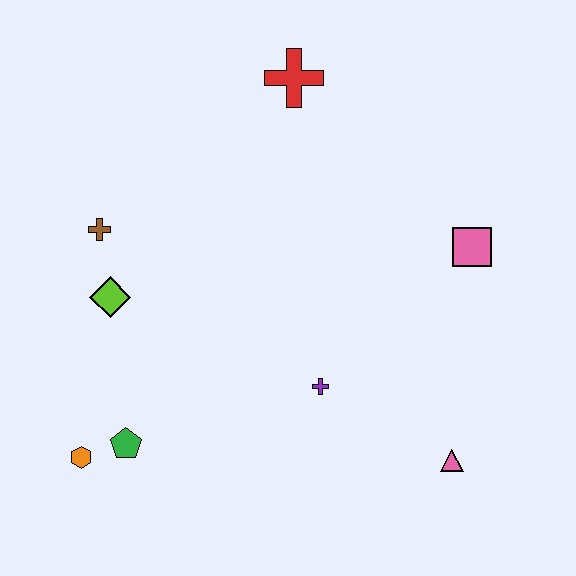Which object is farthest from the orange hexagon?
The pink square is farthest from the orange hexagon.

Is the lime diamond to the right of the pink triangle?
No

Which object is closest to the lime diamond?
The brown cross is closest to the lime diamond.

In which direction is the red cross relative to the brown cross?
The red cross is to the right of the brown cross.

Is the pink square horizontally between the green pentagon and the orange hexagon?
No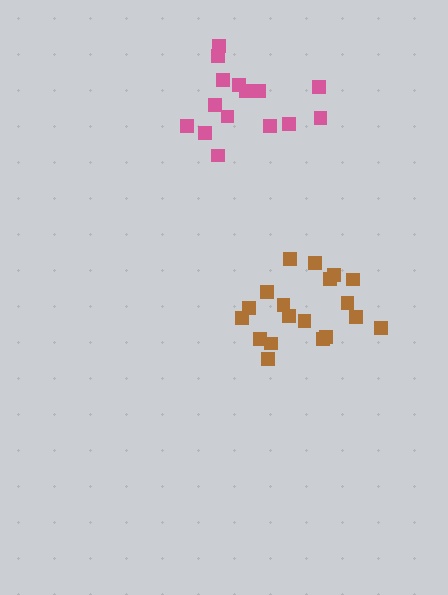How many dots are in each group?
Group 1: 19 dots, Group 2: 15 dots (34 total).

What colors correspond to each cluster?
The clusters are colored: brown, pink.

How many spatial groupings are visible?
There are 2 spatial groupings.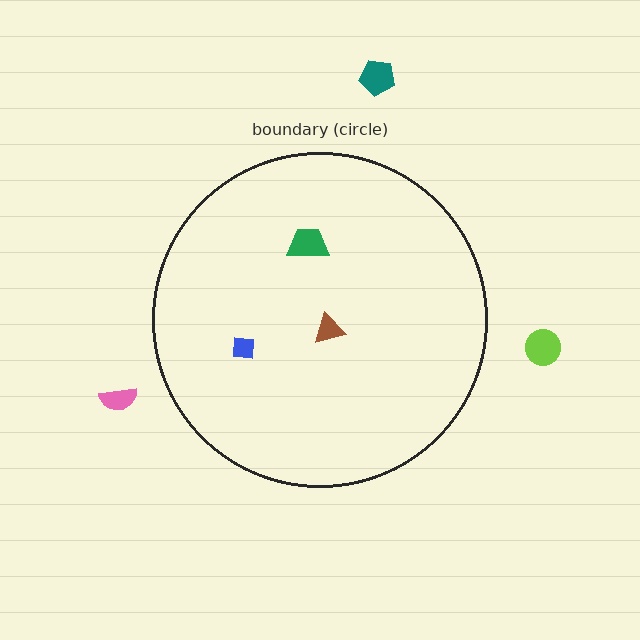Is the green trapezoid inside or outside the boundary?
Inside.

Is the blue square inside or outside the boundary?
Inside.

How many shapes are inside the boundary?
3 inside, 3 outside.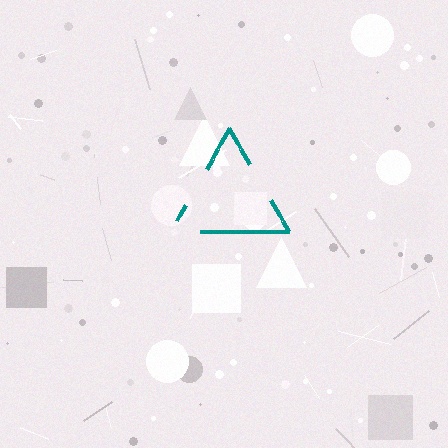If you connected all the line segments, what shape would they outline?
They would outline a triangle.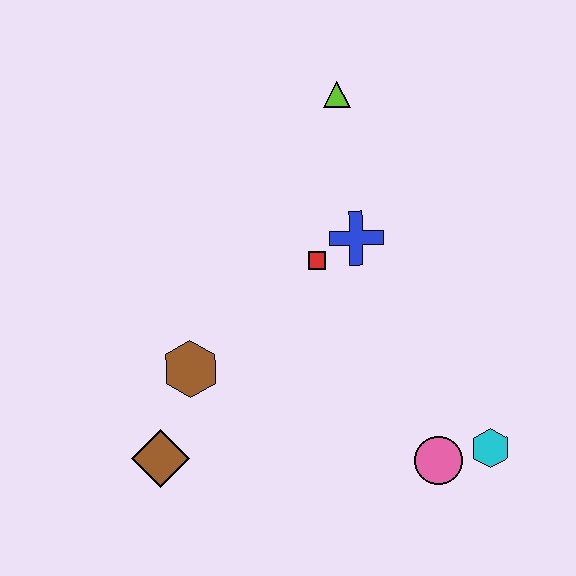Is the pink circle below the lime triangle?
Yes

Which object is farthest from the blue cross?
The brown diamond is farthest from the blue cross.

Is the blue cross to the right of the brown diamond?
Yes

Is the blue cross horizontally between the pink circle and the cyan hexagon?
No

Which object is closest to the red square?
The blue cross is closest to the red square.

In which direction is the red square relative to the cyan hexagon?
The red square is above the cyan hexagon.